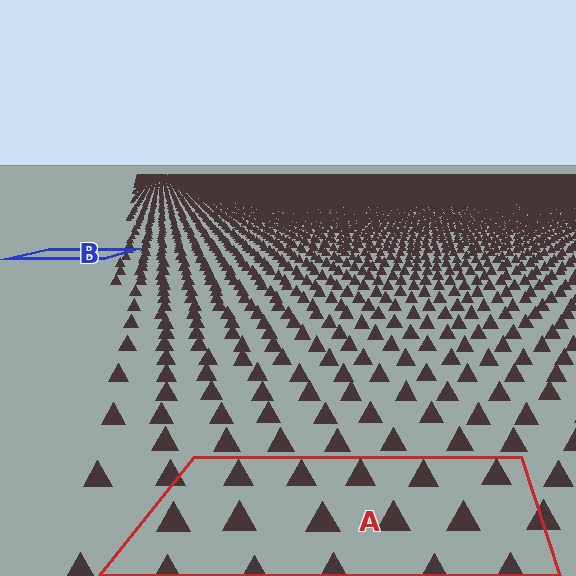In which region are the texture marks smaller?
The texture marks are smaller in region B, because it is farther away.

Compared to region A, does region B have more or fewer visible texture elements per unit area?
Region B has more texture elements per unit area — they are packed more densely because it is farther away.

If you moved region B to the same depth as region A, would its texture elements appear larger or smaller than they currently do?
They would appear larger. At a closer depth, the same texture elements are projected at a bigger on-screen size.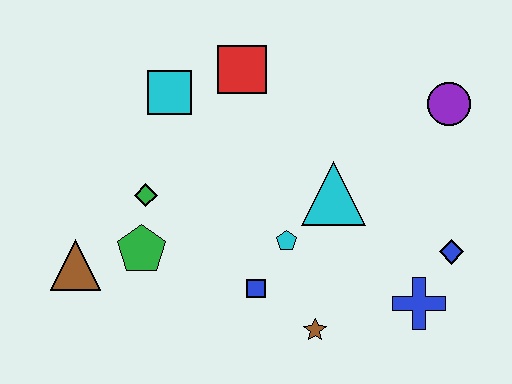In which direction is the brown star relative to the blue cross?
The brown star is to the left of the blue cross.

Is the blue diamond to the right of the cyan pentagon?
Yes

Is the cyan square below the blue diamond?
No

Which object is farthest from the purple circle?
The brown triangle is farthest from the purple circle.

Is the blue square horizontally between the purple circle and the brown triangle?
Yes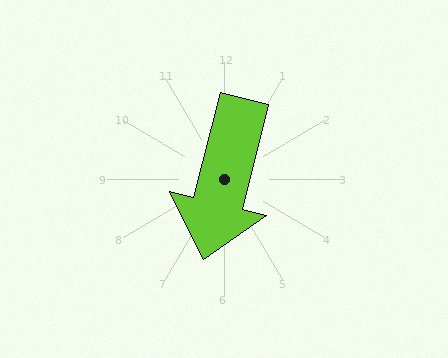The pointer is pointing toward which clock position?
Roughly 6 o'clock.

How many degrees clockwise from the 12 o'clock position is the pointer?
Approximately 194 degrees.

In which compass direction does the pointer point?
South.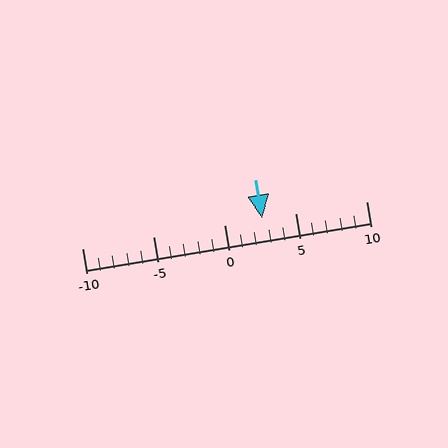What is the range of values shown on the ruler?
The ruler shows values from -10 to 10.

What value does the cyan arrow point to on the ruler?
The cyan arrow points to approximately 3.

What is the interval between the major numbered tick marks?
The major tick marks are spaced 5 units apart.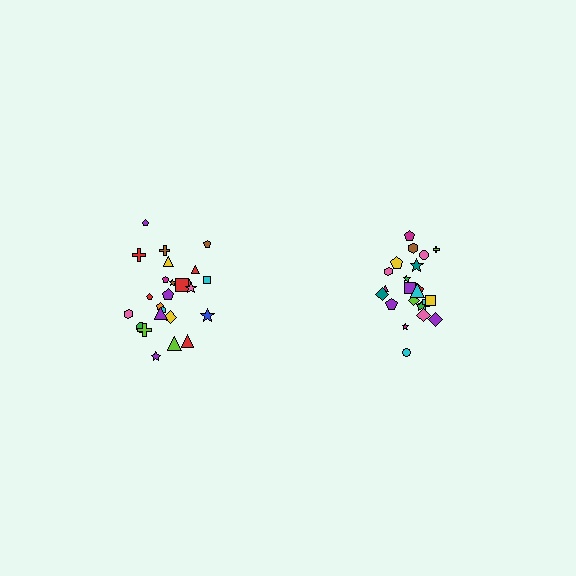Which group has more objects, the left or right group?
The left group.